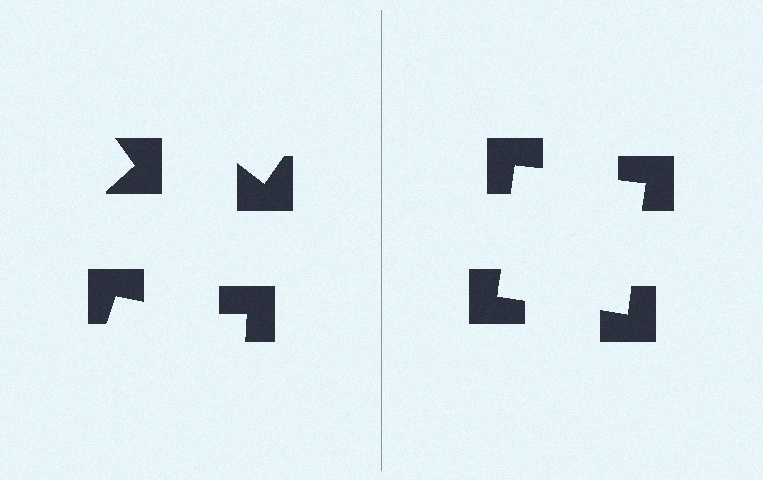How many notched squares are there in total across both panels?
8 — 4 on each side.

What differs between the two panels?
The notched squares are positioned identically on both sides; only the wedge orientations differ. On the right they align to a square; on the left they are misaligned.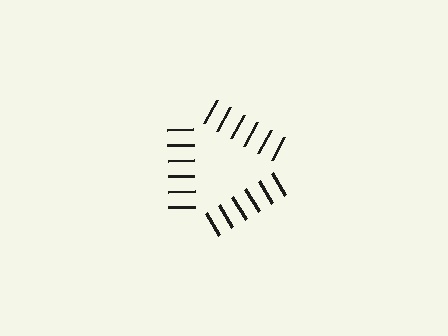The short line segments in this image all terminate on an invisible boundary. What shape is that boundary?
An illusory triangle — the line segments terminate on its edges but no continuous stroke is drawn.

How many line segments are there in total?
18 — 6 along each of the 3 edges.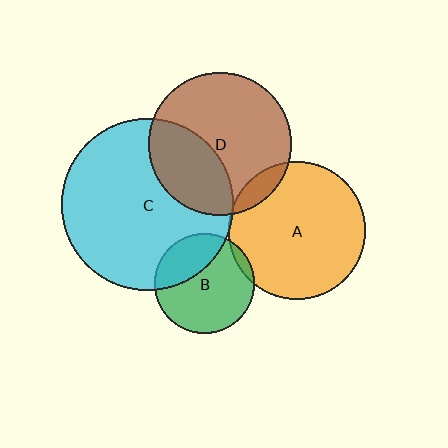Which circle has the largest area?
Circle C (cyan).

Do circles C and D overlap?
Yes.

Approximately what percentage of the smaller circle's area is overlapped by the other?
Approximately 35%.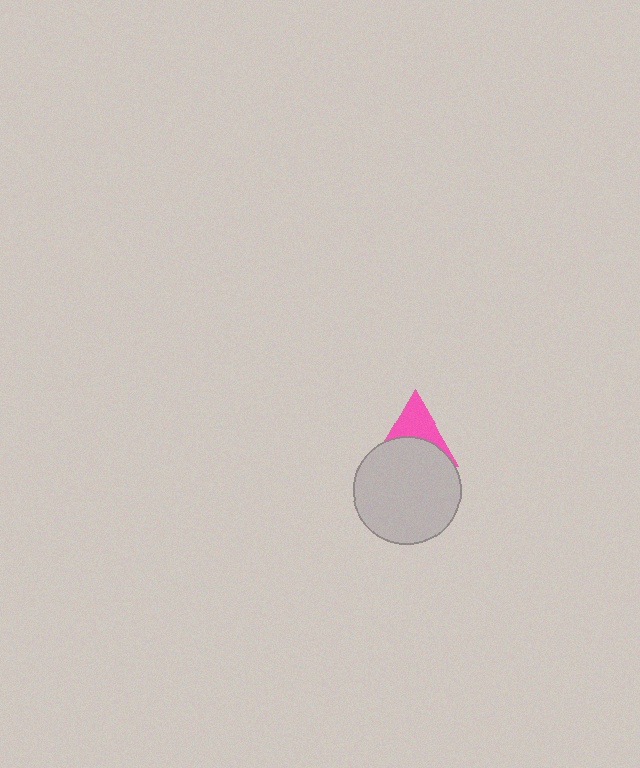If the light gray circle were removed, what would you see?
You would see the complete pink triangle.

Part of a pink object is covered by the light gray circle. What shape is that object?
It is a triangle.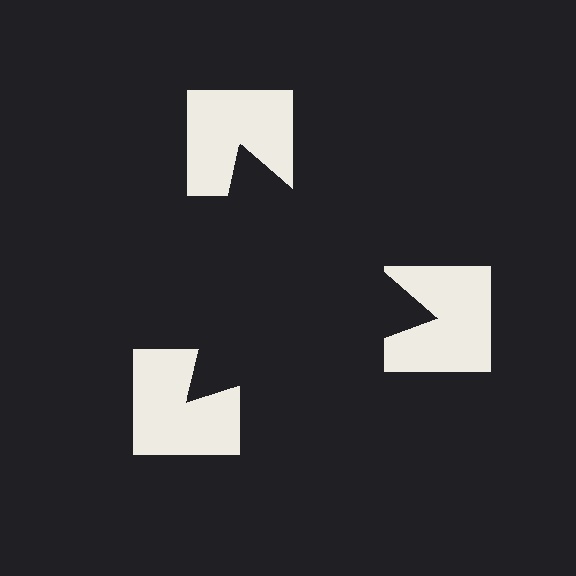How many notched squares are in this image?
There are 3 — one at each vertex of the illusory triangle.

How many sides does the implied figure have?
3 sides.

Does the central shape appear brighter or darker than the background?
It typically appears slightly darker than the background, even though no actual brightness change is drawn.